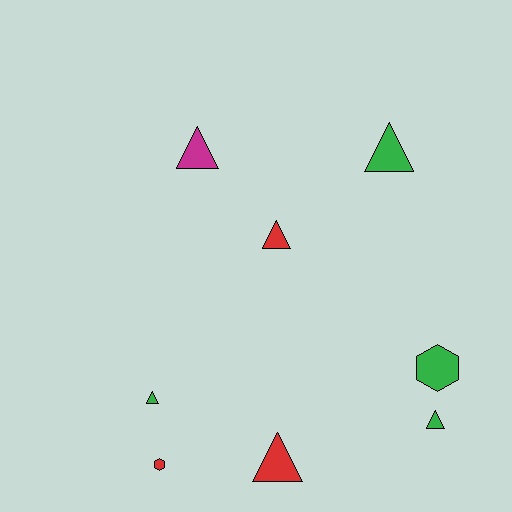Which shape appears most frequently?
Triangle, with 6 objects.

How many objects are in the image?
There are 8 objects.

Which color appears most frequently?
Green, with 4 objects.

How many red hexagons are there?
There is 1 red hexagon.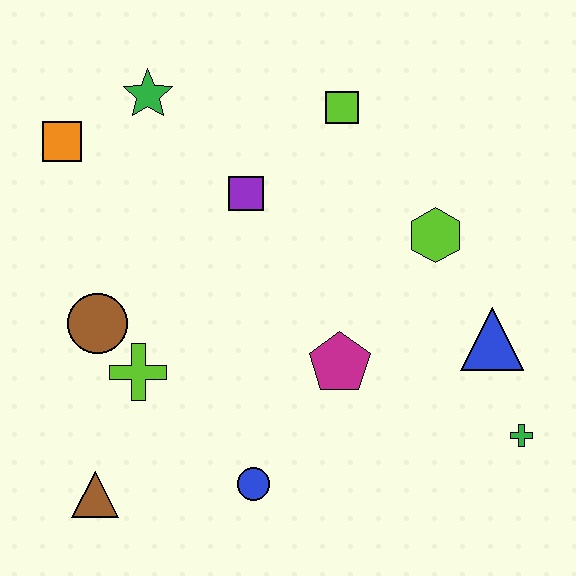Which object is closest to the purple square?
The lime square is closest to the purple square.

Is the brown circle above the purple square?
No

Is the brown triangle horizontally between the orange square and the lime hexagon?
Yes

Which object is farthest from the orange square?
The green cross is farthest from the orange square.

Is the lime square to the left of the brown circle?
No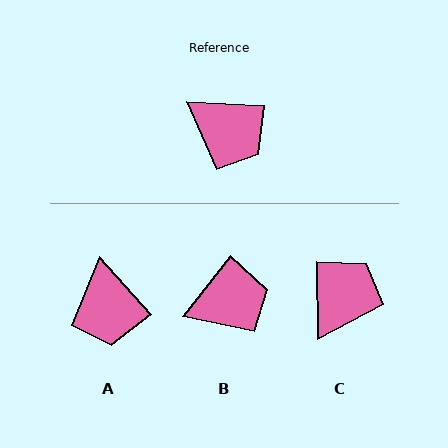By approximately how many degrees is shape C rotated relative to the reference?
Approximately 94 degrees counter-clockwise.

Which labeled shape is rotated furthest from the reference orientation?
C, about 94 degrees away.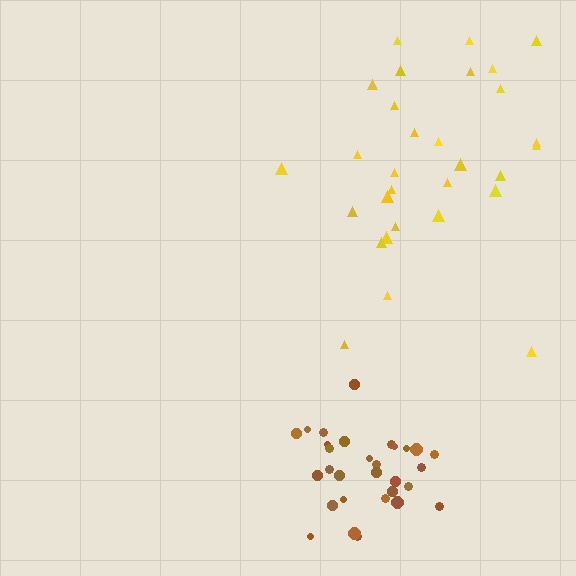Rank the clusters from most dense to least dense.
brown, yellow.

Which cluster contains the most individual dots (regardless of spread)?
Brown (31).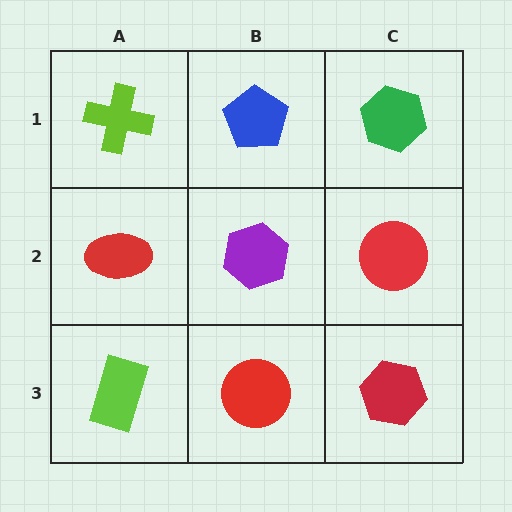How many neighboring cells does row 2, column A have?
3.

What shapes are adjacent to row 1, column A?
A red ellipse (row 2, column A), a blue pentagon (row 1, column B).